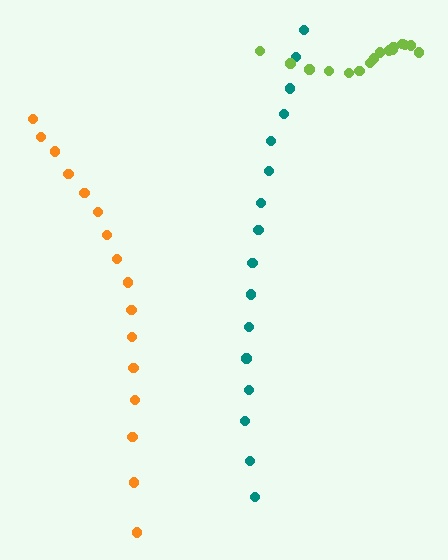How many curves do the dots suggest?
There are 3 distinct paths.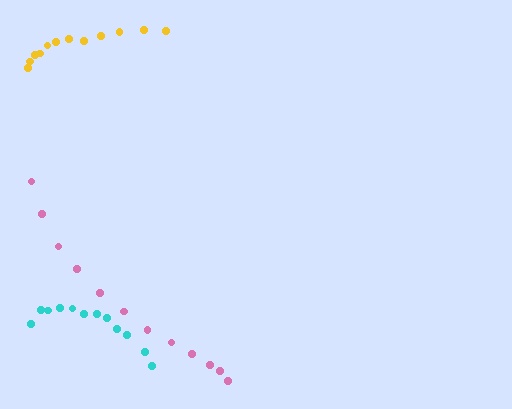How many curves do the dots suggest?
There are 3 distinct paths.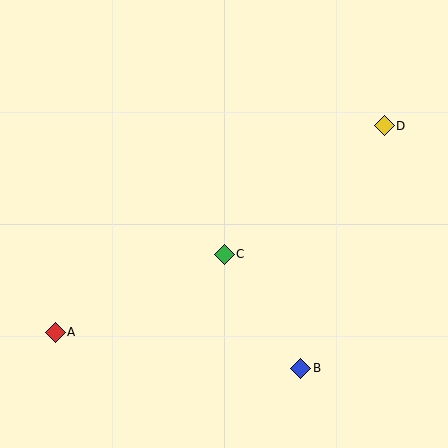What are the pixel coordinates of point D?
Point D is at (384, 126).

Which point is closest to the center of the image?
Point C at (224, 254) is closest to the center.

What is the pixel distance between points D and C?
The distance between D and C is 205 pixels.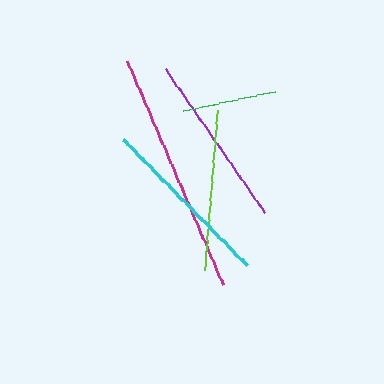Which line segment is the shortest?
The green line is the shortest at approximately 95 pixels.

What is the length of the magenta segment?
The magenta segment is approximately 243 pixels long.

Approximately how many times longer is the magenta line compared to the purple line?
The magenta line is approximately 1.4 times the length of the purple line.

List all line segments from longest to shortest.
From longest to shortest: magenta, cyan, purple, lime, green.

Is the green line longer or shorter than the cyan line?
The cyan line is longer than the green line.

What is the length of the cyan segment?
The cyan segment is approximately 176 pixels long.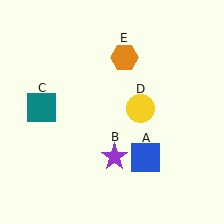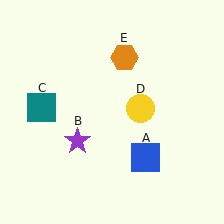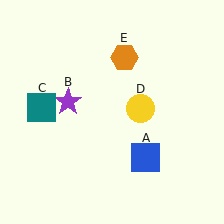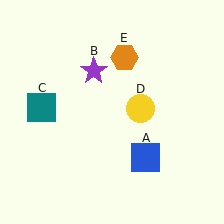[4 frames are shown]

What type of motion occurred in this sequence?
The purple star (object B) rotated clockwise around the center of the scene.